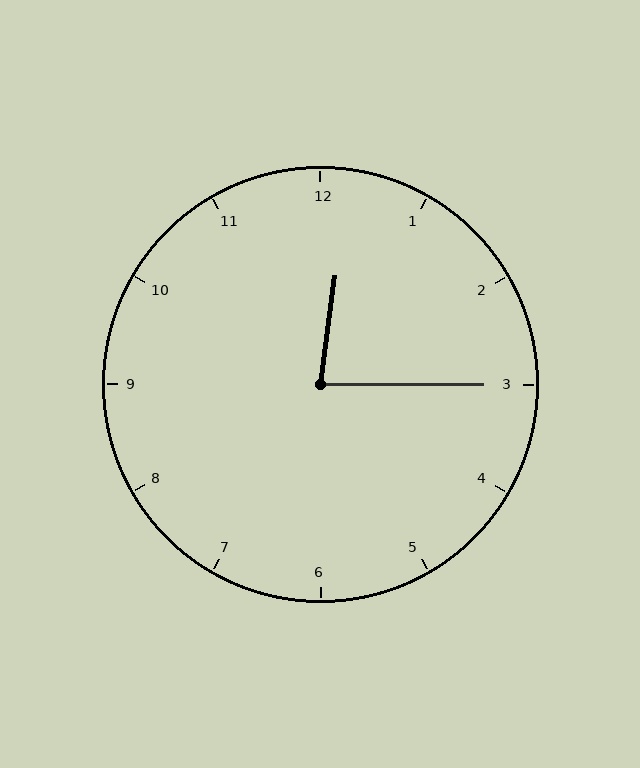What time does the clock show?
12:15.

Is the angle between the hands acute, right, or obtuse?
It is acute.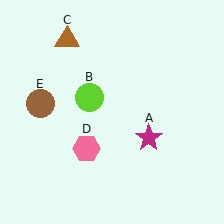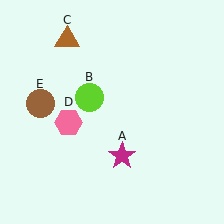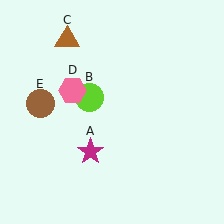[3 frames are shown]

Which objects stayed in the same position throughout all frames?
Lime circle (object B) and brown triangle (object C) and brown circle (object E) remained stationary.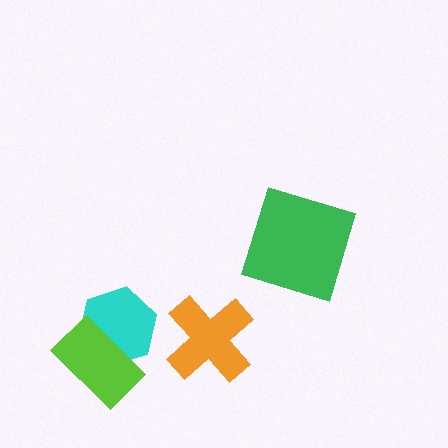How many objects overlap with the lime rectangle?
1 object overlaps with the lime rectangle.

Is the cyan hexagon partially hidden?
Yes, it is partially covered by another shape.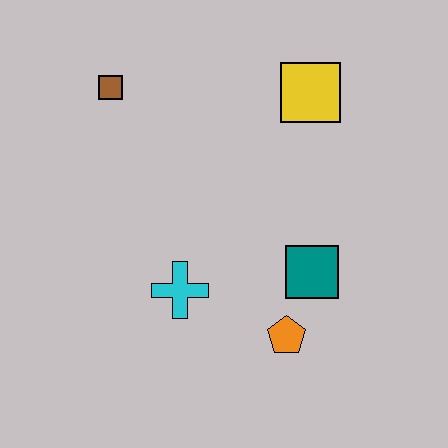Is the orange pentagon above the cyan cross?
No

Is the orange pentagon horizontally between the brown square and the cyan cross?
No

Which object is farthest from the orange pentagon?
The brown square is farthest from the orange pentagon.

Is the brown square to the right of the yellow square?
No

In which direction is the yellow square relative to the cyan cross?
The yellow square is above the cyan cross.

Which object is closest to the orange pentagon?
The teal square is closest to the orange pentagon.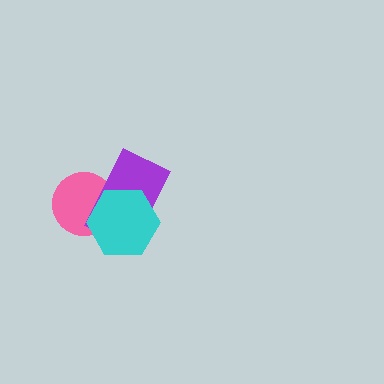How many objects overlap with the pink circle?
2 objects overlap with the pink circle.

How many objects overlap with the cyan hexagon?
2 objects overlap with the cyan hexagon.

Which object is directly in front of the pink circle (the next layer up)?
The purple rectangle is directly in front of the pink circle.